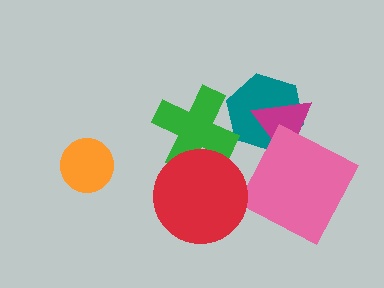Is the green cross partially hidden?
Yes, it is partially covered by another shape.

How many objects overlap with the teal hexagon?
2 objects overlap with the teal hexagon.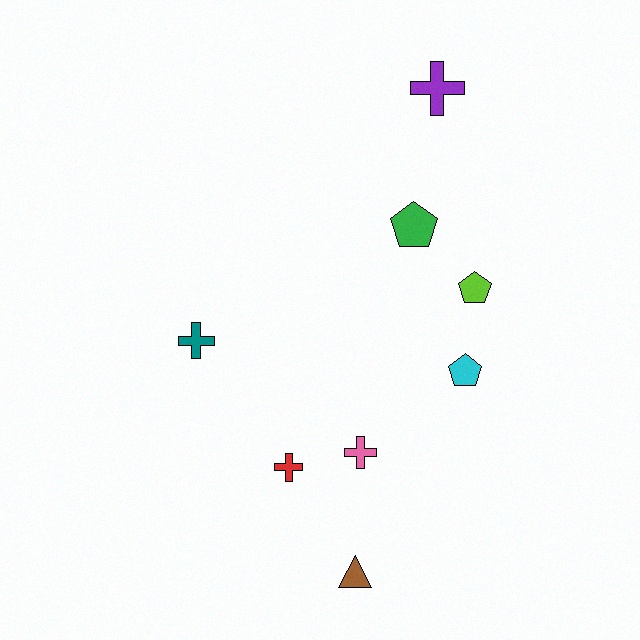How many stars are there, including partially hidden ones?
There are no stars.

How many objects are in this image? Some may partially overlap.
There are 8 objects.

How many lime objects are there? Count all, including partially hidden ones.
There is 1 lime object.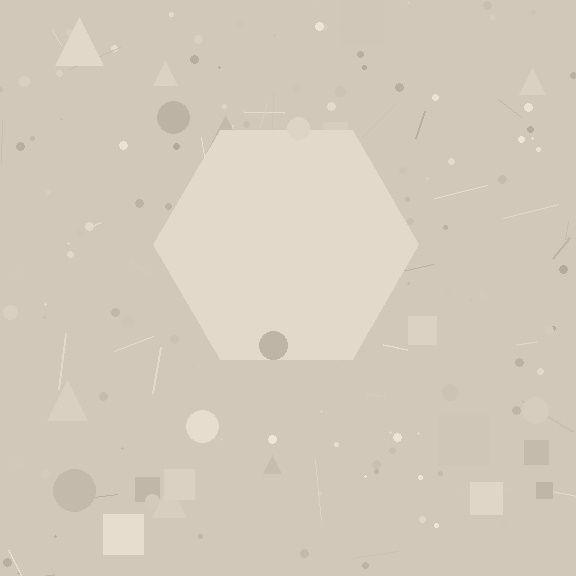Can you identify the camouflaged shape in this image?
The camouflaged shape is a hexagon.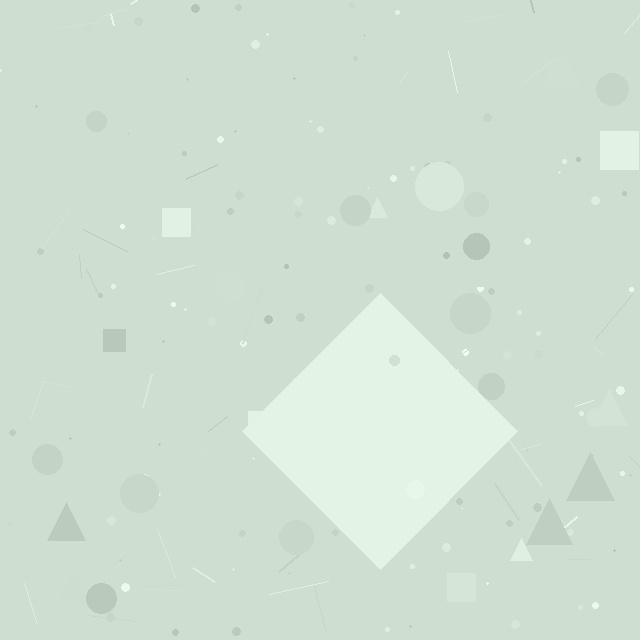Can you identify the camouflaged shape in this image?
The camouflaged shape is a diamond.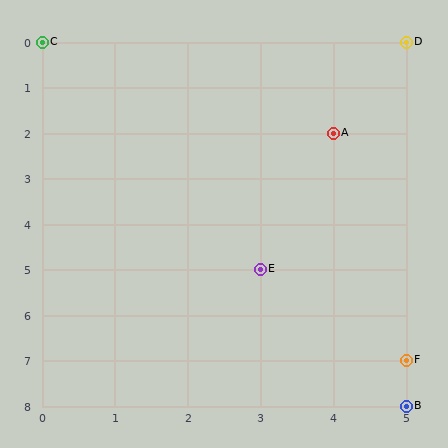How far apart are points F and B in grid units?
Points F and B are 1 row apart.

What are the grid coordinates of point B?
Point B is at grid coordinates (5, 8).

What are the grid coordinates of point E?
Point E is at grid coordinates (3, 5).